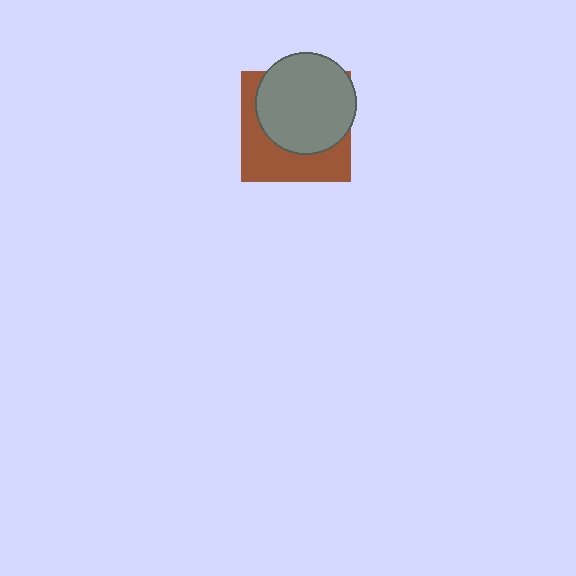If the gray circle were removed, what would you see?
You would see the complete brown square.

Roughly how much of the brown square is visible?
A small part of it is visible (roughly 42%).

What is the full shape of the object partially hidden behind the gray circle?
The partially hidden object is a brown square.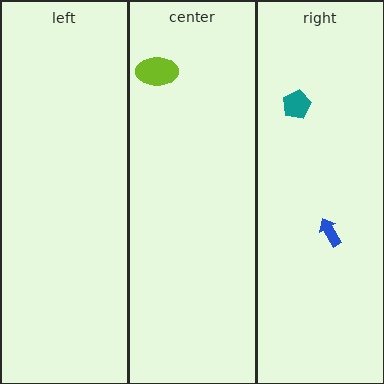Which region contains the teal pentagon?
The right region.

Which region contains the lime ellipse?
The center region.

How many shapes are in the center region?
1.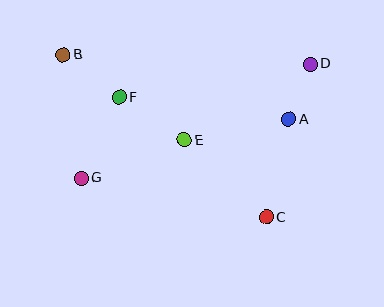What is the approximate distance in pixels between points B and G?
The distance between B and G is approximately 125 pixels.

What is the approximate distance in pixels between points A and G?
The distance between A and G is approximately 216 pixels.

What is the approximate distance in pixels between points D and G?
The distance between D and G is approximately 256 pixels.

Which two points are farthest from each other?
Points B and C are farthest from each other.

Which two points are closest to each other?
Points A and D are closest to each other.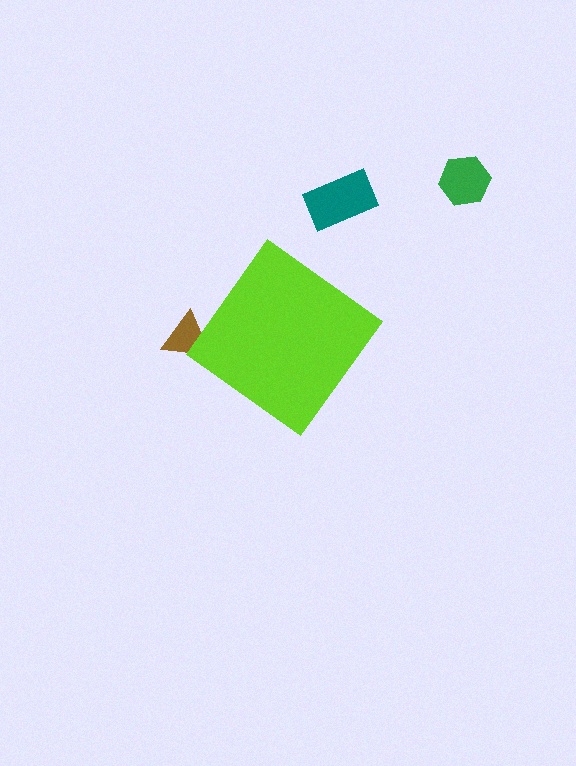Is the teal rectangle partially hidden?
No, the teal rectangle is fully visible.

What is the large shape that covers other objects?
A lime diamond.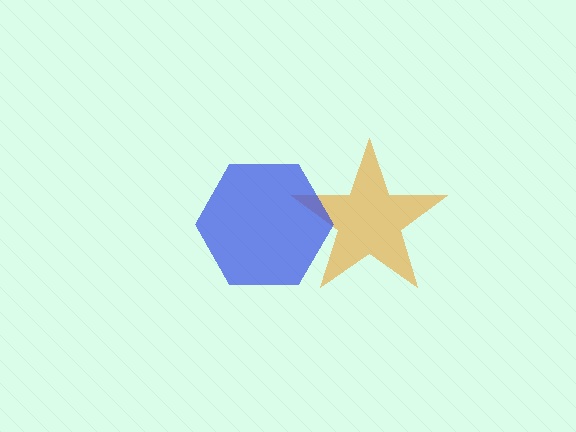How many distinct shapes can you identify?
There are 2 distinct shapes: an orange star, a blue hexagon.